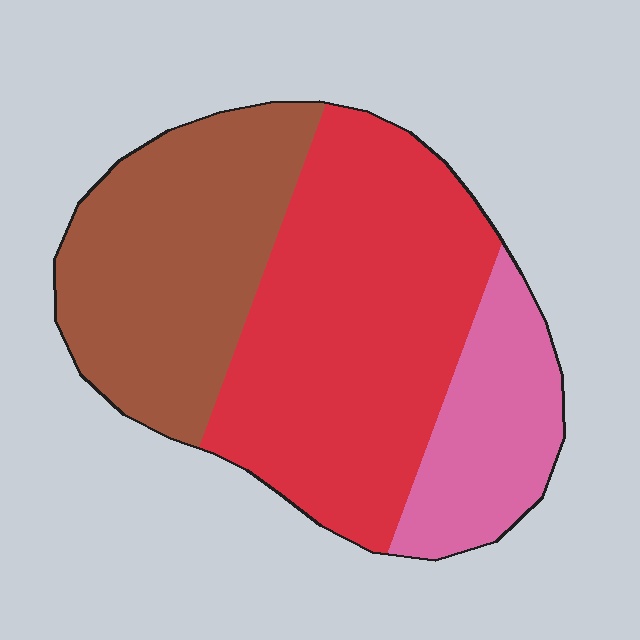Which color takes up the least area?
Pink, at roughly 20%.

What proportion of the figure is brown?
Brown takes up about one third (1/3) of the figure.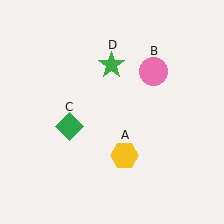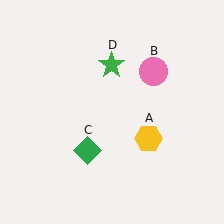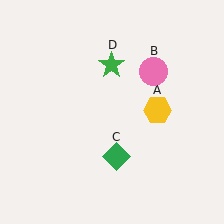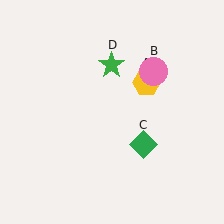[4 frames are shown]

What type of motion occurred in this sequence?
The yellow hexagon (object A), green diamond (object C) rotated counterclockwise around the center of the scene.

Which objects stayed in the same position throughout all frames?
Pink circle (object B) and green star (object D) remained stationary.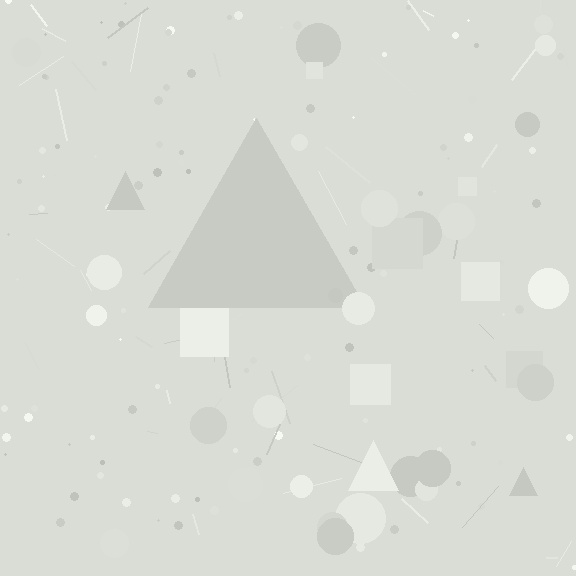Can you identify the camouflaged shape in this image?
The camouflaged shape is a triangle.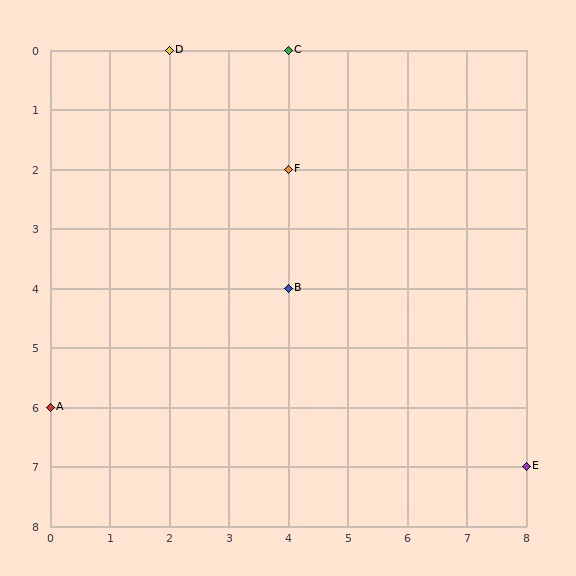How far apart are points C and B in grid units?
Points C and B are 4 rows apart.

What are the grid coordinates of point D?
Point D is at grid coordinates (2, 0).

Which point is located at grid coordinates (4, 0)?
Point C is at (4, 0).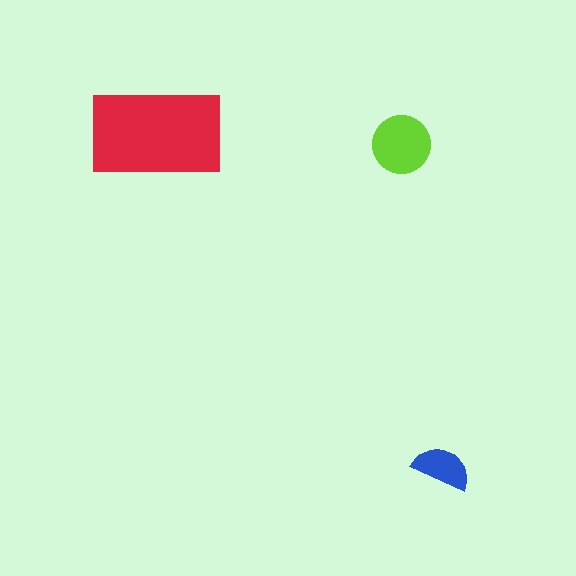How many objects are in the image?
There are 3 objects in the image.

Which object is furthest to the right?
The blue semicircle is rightmost.